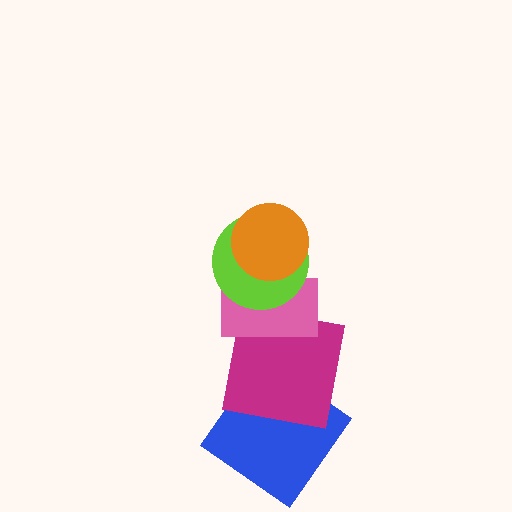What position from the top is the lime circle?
The lime circle is 2nd from the top.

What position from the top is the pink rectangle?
The pink rectangle is 3rd from the top.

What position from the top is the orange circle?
The orange circle is 1st from the top.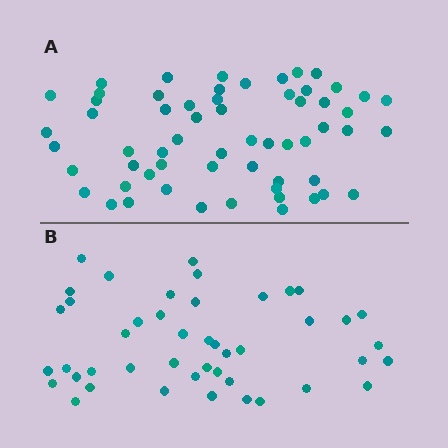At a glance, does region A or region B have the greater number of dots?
Region A (the top region) has more dots.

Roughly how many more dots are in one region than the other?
Region A has approximately 15 more dots than region B.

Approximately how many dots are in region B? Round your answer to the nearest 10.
About 40 dots. (The exact count is 45, which rounds to 40.)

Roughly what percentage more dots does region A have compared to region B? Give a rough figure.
About 35% more.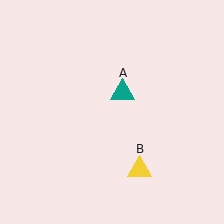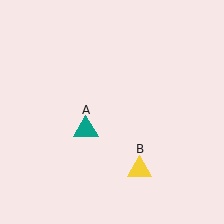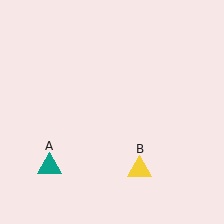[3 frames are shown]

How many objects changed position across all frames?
1 object changed position: teal triangle (object A).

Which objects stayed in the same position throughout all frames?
Yellow triangle (object B) remained stationary.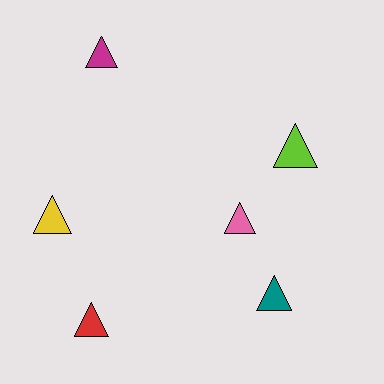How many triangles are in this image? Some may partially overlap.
There are 6 triangles.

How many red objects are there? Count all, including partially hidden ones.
There is 1 red object.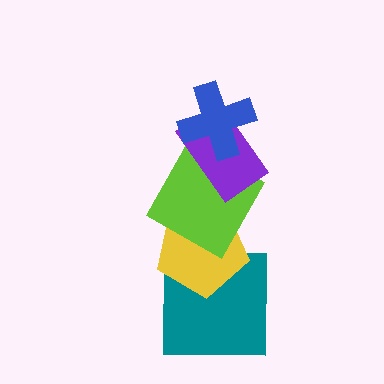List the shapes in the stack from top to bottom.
From top to bottom: the blue cross, the purple rectangle, the lime square, the yellow pentagon, the teal square.